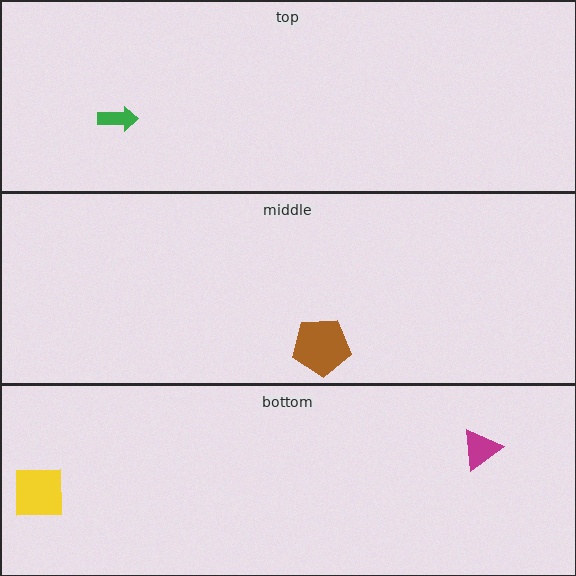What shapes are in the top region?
The green arrow.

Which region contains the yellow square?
The bottom region.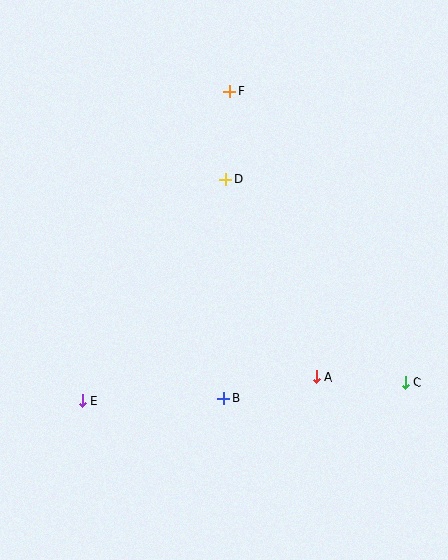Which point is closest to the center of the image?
Point D at (226, 179) is closest to the center.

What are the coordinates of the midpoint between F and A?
The midpoint between F and A is at (273, 234).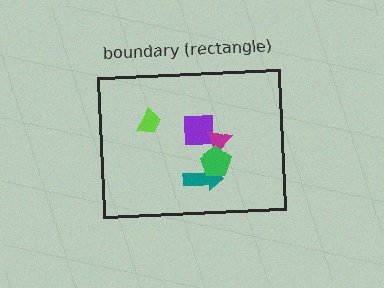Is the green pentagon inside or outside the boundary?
Inside.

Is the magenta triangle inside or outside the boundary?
Inside.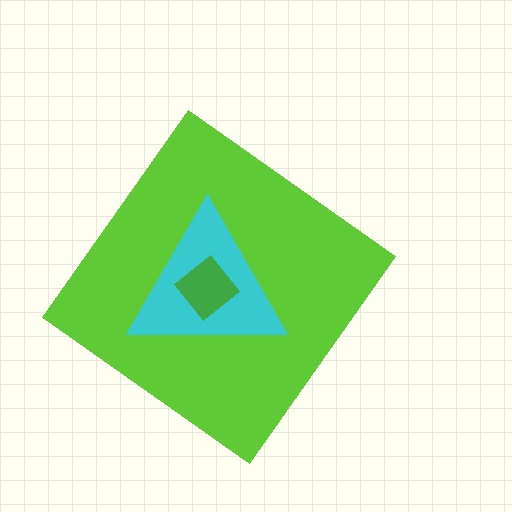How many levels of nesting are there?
3.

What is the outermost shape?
The lime diamond.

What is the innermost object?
The green diamond.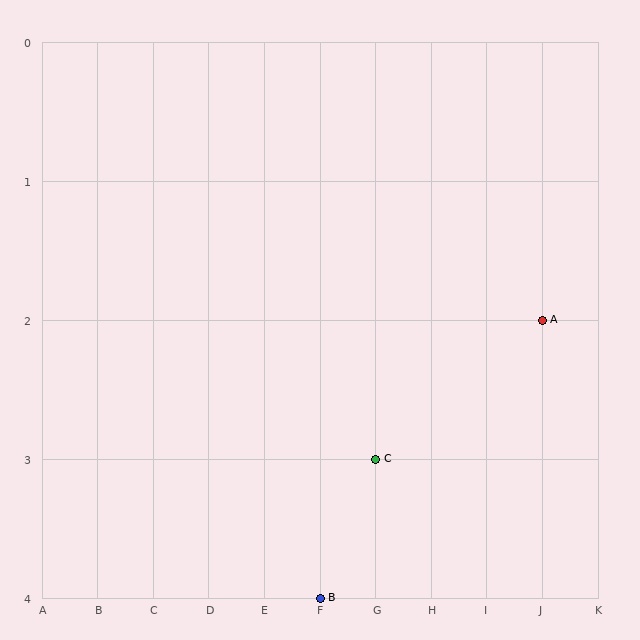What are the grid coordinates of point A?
Point A is at grid coordinates (J, 2).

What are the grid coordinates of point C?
Point C is at grid coordinates (G, 3).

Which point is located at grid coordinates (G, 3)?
Point C is at (G, 3).